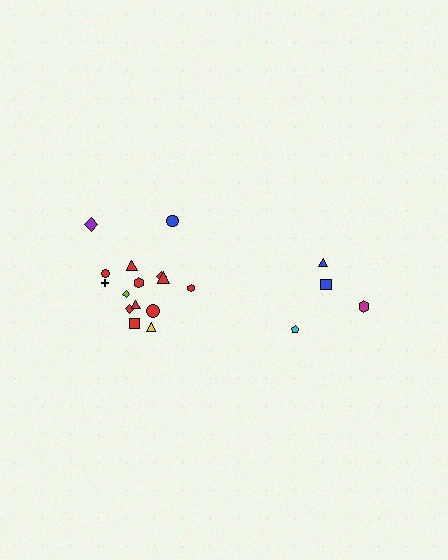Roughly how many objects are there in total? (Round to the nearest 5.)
Roughly 20 objects in total.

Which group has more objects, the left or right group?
The left group.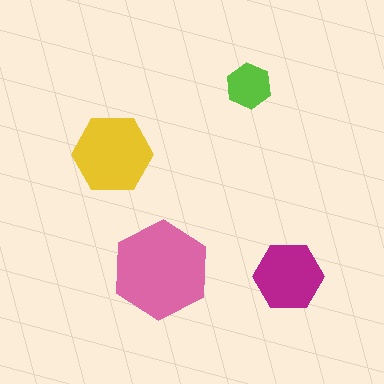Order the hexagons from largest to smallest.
the pink one, the yellow one, the magenta one, the lime one.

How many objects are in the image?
There are 4 objects in the image.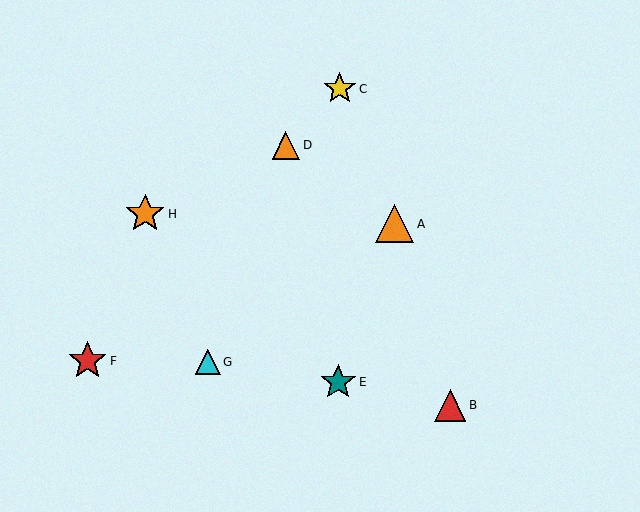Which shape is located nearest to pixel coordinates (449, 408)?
The red triangle (labeled B) at (450, 405) is nearest to that location.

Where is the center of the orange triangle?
The center of the orange triangle is at (395, 224).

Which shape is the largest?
The orange star (labeled H) is the largest.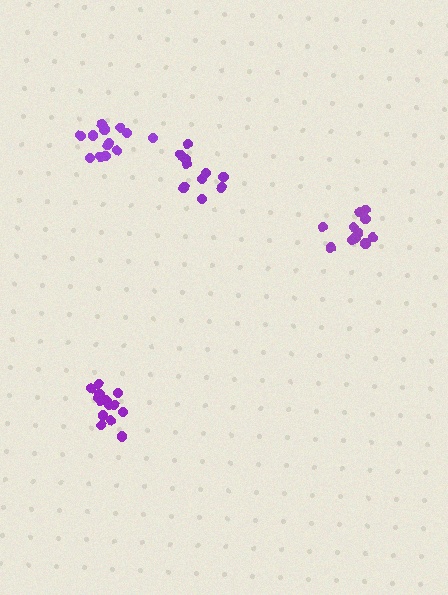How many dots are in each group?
Group 1: 10 dots, Group 2: 13 dots, Group 3: 11 dots, Group 4: 14 dots (48 total).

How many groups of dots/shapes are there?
There are 4 groups.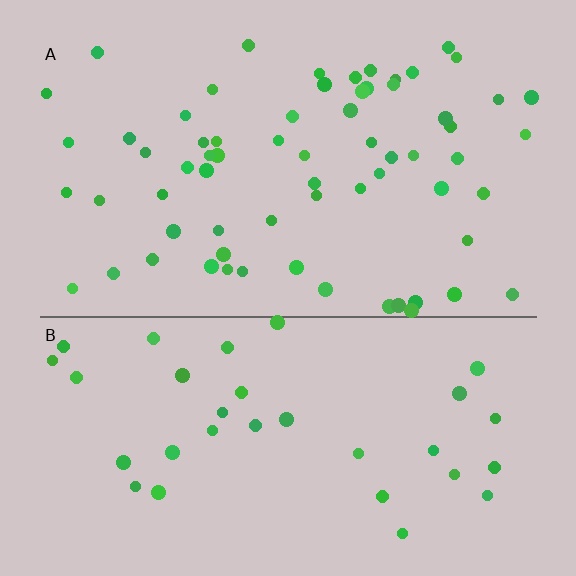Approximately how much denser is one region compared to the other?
Approximately 2.0× — region A over region B.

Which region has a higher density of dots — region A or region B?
A (the top).